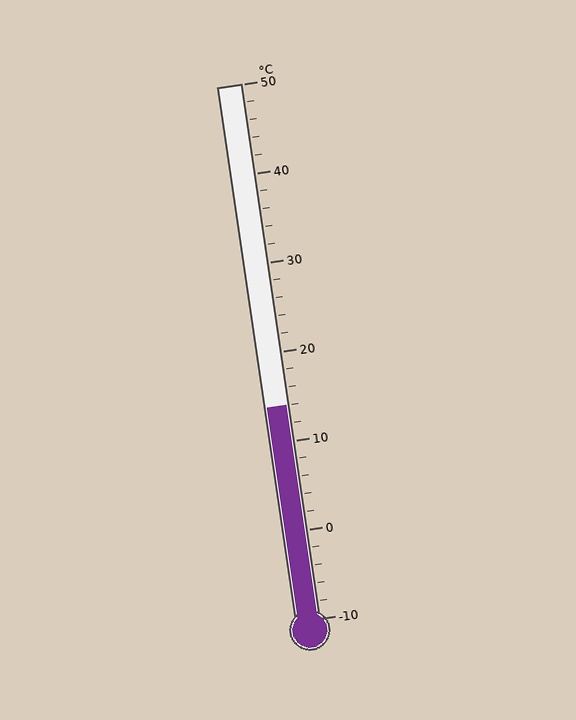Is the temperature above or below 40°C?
The temperature is below 40°C.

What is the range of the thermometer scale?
The thermometer scale ranges from -10°C to 50°C.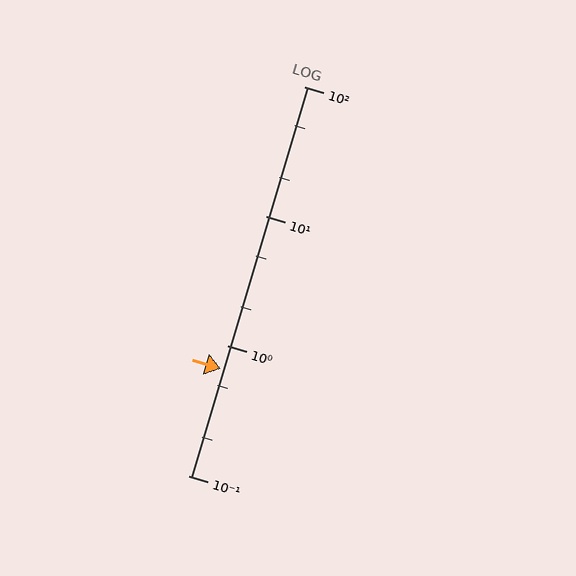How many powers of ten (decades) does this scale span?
The scale spans 3 decades, from 0.1 to 100.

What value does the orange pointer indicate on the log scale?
The pointer indicates approximately 0.67.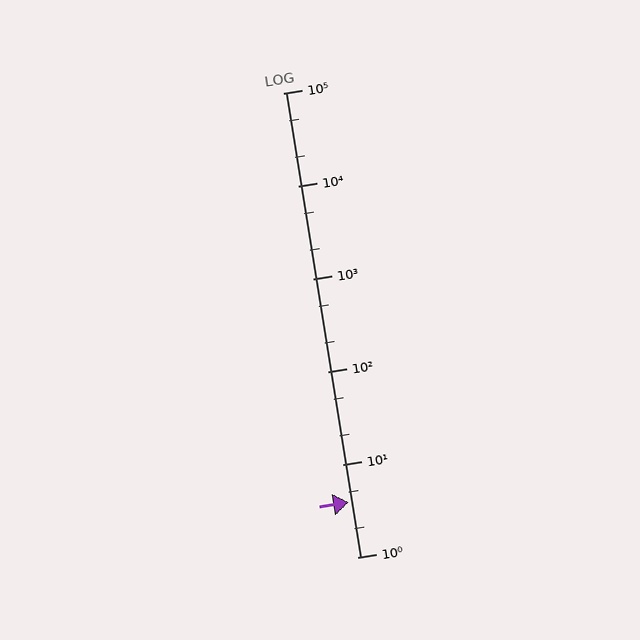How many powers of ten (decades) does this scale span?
The scale spans 5 decades, from 1 to 100000.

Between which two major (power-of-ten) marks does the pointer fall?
The pointer is between 1 and 10.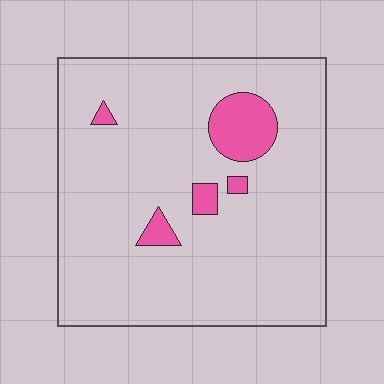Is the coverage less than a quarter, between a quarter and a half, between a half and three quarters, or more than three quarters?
Less than a quarter.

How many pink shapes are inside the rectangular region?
5.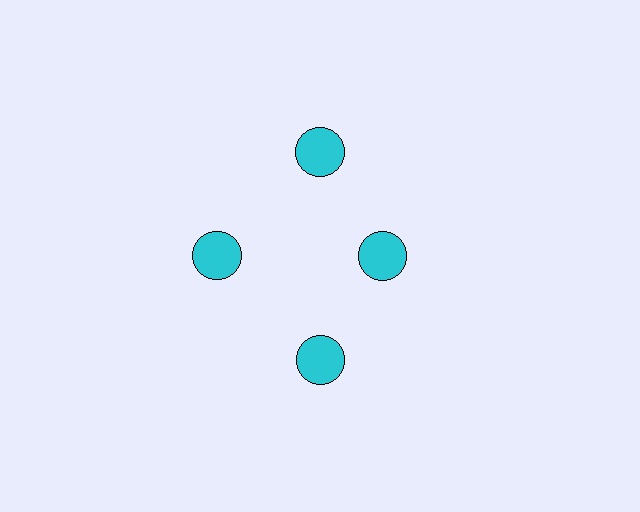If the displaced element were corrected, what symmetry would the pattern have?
It would have 4-fold rotational symmetry — the pattern would map onto itself every 90 degrees.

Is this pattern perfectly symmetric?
No. The 4 cyan circles are arranged in a ring, but one element near the 3 o'clock position is pulled inward toward the center, breaking the 4-fold rotational symmetry.